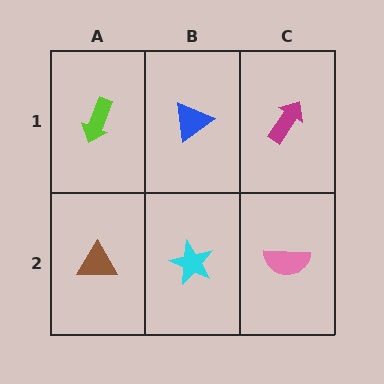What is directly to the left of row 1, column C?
A blue triangle.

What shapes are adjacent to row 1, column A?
A brown triangle (row 2, column A), a blue triangle (row 1, column B).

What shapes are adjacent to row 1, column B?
A cyan star (row 2, column B), a lime arrow (row 1, column A), a magenta arrow (row 1, column C).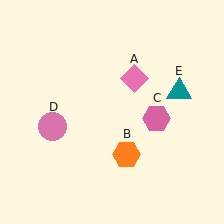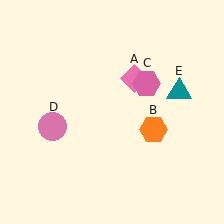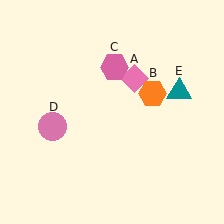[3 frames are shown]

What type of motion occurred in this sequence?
The orange hexagon (object B), pink hexagon (object C) rotated counterclockwise around the center of the scene.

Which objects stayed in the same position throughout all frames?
Pink diamond (object A) and pink circle (object D) and teal triangle (object E) remained stationary.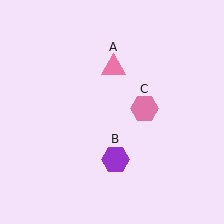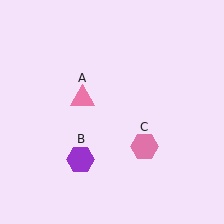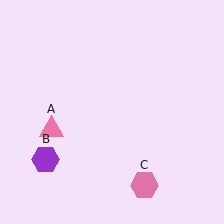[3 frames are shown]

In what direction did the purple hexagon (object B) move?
The purple hexagon (object B) moved left.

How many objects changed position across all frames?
3 objects changed position: pink triangle (object A), purple hexagon (object B), pink hexagon (object C).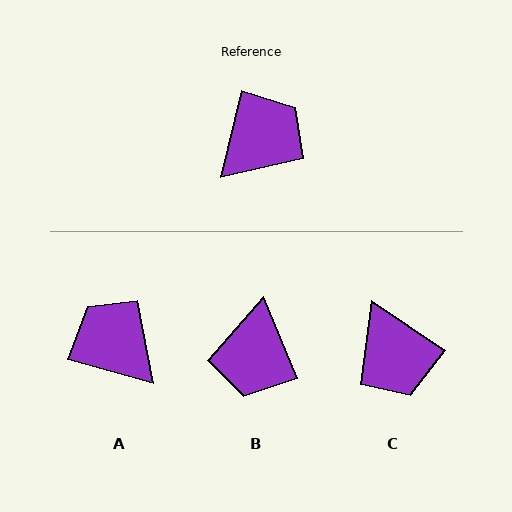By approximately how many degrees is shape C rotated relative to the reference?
Approximately 111 degrees clockwise.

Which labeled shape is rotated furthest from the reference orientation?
B, about 144 degrees away.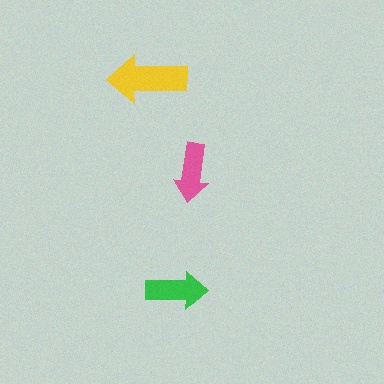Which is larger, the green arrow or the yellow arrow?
The yellow one.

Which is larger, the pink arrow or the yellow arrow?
The yellow one.